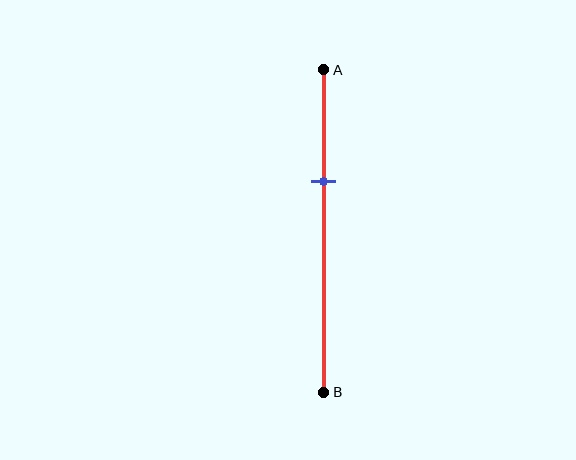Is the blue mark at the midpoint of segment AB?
No, the mark is at about 35% from A, not at the 50% midpoint.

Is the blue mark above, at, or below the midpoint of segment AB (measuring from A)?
The blue mark is above the midpoint of segment AB.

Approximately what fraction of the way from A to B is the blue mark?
The blue mark is approximately 35% of the way from A to B.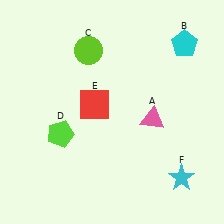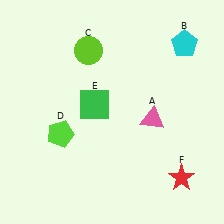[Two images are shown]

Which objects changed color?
E changed from red to green. F changed from cyan to red.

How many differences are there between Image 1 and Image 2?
There are 2 differences between the two images.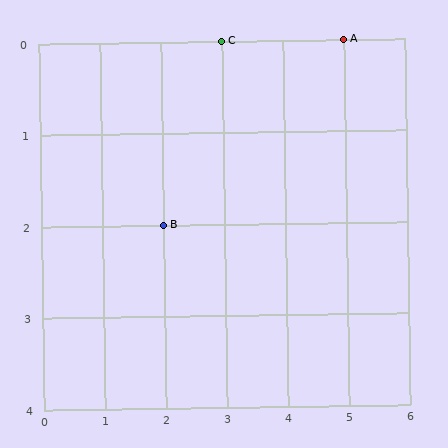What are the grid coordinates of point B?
Point B is at grid coordinates (2, 2).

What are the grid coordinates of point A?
Point A is at grid coordinates (5, 0).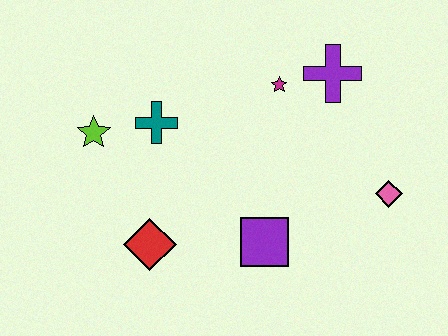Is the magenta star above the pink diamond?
Yes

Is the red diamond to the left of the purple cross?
Yes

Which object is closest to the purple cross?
The magenta star is closest to the purple cross.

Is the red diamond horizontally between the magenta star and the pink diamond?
No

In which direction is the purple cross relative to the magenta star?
The purple cross is to the right of the magenta star.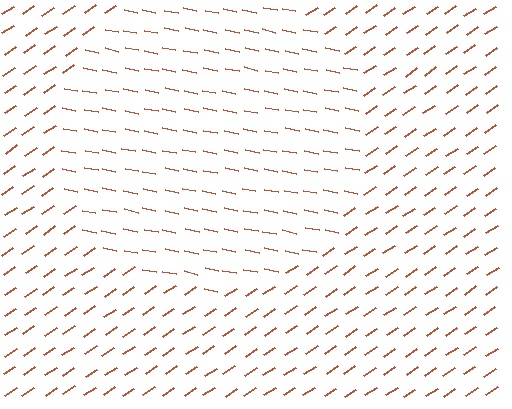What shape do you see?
I see a circle.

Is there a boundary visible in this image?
Yes, there is a texture boundary formed by a change in line orientation.